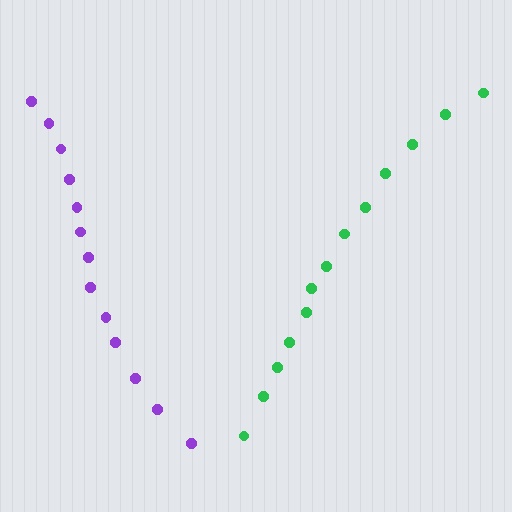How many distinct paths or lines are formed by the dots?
There are 2 distinct paths.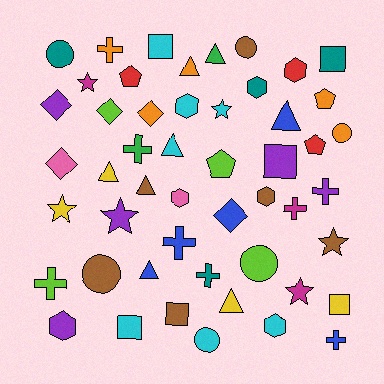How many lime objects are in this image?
There are 4 lime objects.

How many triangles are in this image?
There are 8 triangles.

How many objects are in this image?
There are 50 objects.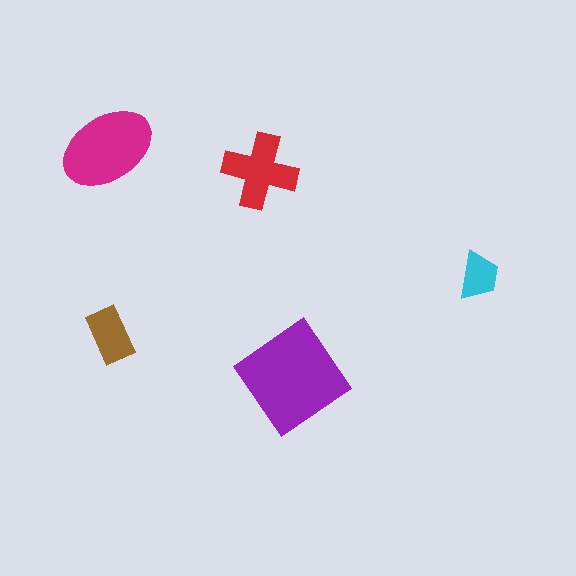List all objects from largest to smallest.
The purple diamond, the magenta ellipse, the red cross, the brown rectangle, the cyan trapezoid.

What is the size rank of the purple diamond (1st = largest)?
1st.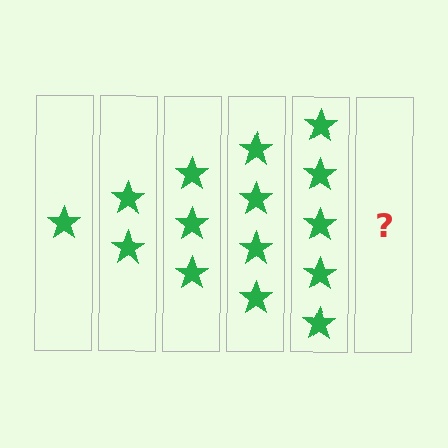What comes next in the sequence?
The next element should be 6 stars.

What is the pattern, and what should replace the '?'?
The pattern is that each step adds one more star. The '?' should be 6 stars.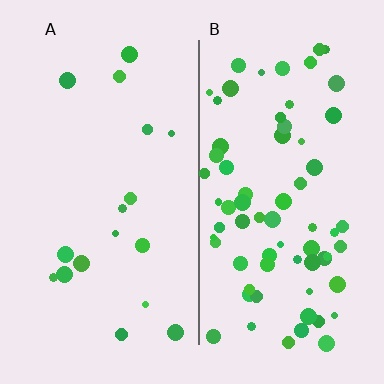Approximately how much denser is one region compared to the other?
Approximately 4.2× — region B over region A.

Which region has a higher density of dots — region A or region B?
B (the right).